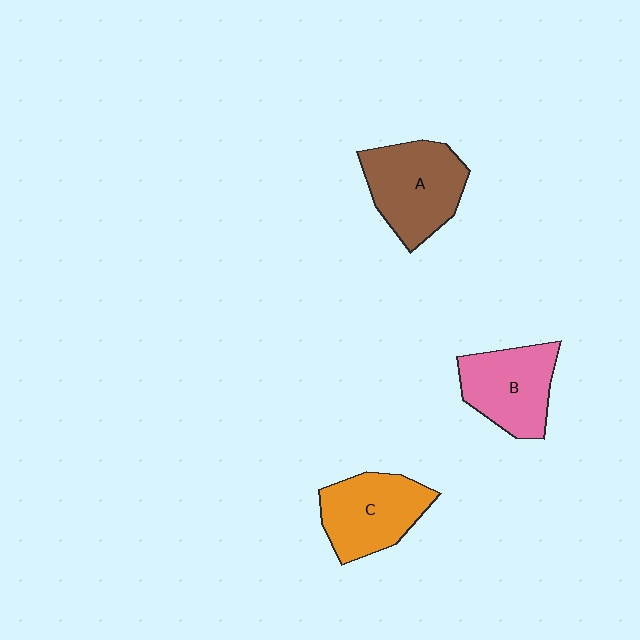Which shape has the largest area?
Shape A (brown).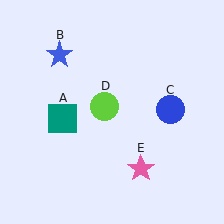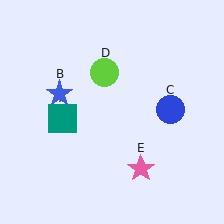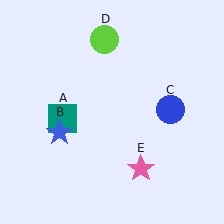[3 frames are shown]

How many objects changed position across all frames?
2 objects changed position: blue star (object B), lime circle (object D).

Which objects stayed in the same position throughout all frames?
Teal square (object A) and blue circle (object C) and pink star (object E) remained stationary.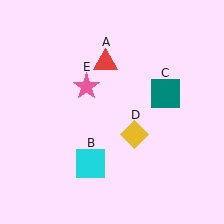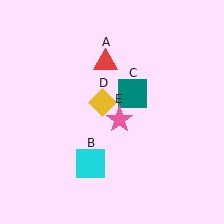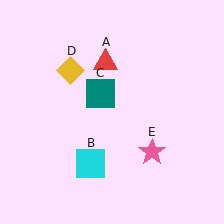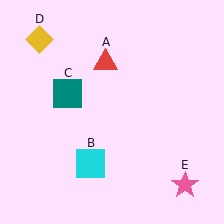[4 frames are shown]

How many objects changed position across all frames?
3 objects changed position: teal square (object C), yellow diamond (object D), pink star (object E).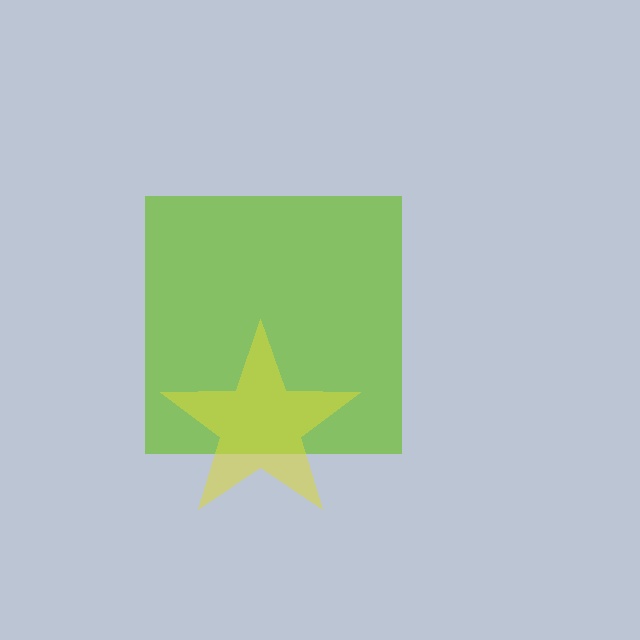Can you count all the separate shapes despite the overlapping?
Yes, there are 2 separate shapes.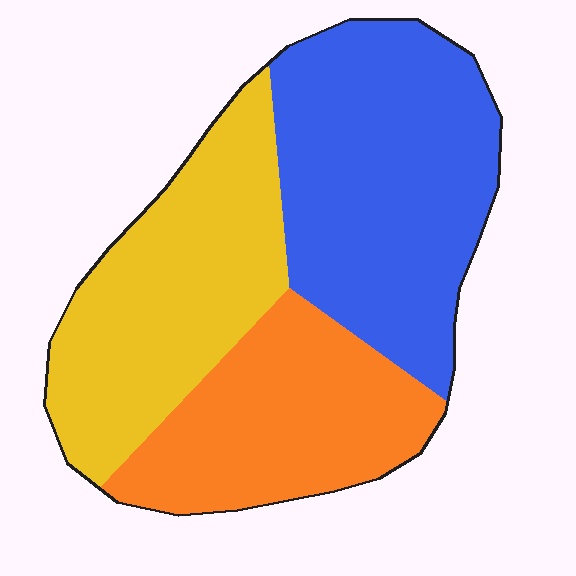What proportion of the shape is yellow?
Yellow covers roughly 35% of the shape.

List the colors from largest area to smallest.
From largest to smallest: blue, yellow, orange.